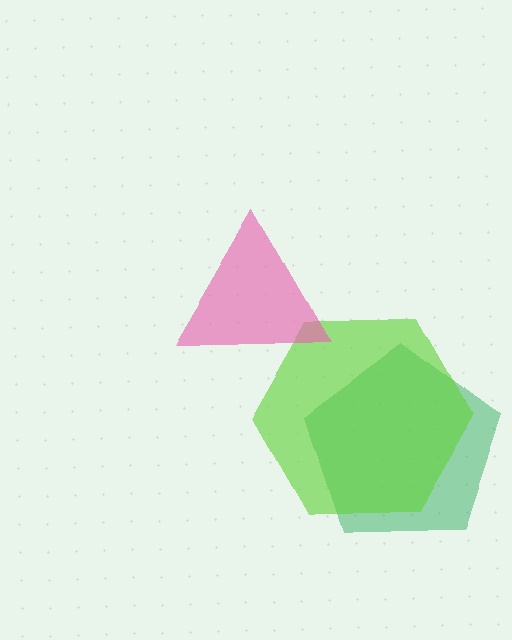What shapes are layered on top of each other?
The layered shapes are: a green pentagon, a lime hexagon, a pink triangle.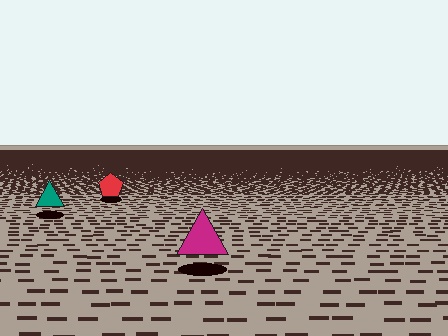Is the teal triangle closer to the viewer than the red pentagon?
Yes. The teal triangle is closer — you can tell from the texture gradient: the ground texture is coarser near it.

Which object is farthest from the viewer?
The red pentagon is farthest from the viewer. It appears smaller and the ground texture around it is denser.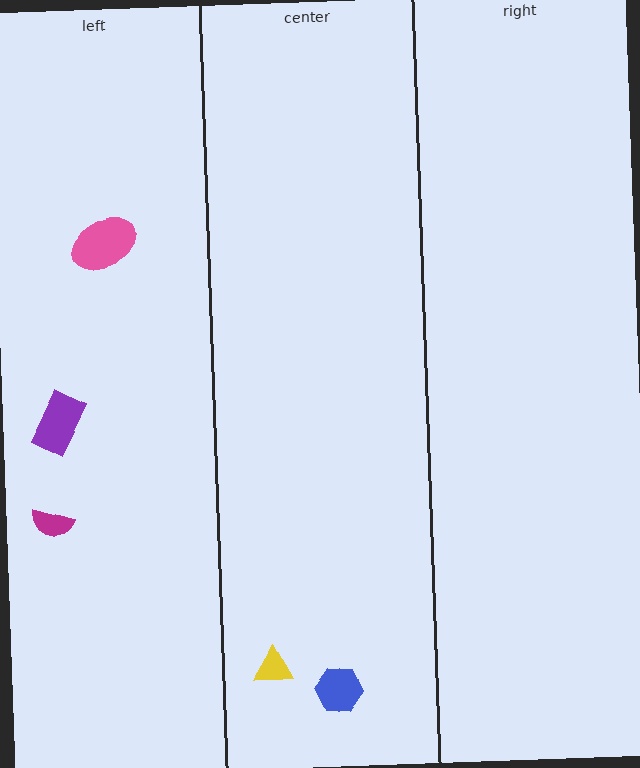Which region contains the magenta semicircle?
The left region.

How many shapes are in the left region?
3.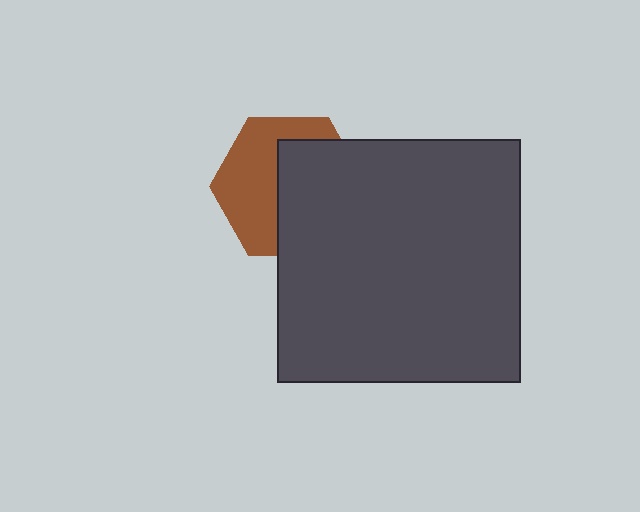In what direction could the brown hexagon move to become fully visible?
The brown hexagon could move left. That would shift it out from behind the dark gray square entirely.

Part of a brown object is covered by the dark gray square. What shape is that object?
It is a hexagon.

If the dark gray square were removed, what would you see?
You would see the complete brown hexagon.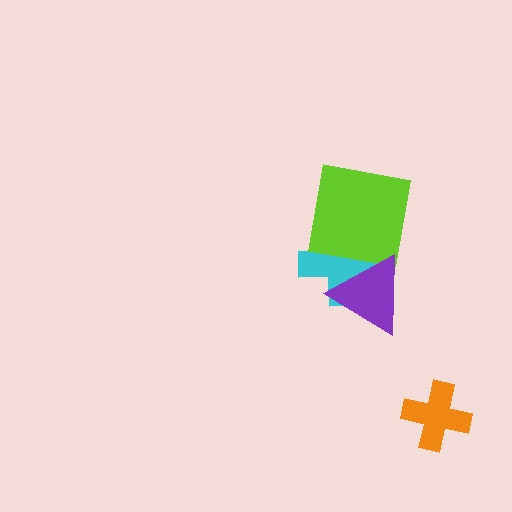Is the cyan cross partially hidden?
Yes, it is partially covered by another shape.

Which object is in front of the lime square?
The purple triangle is in front of the lime square.